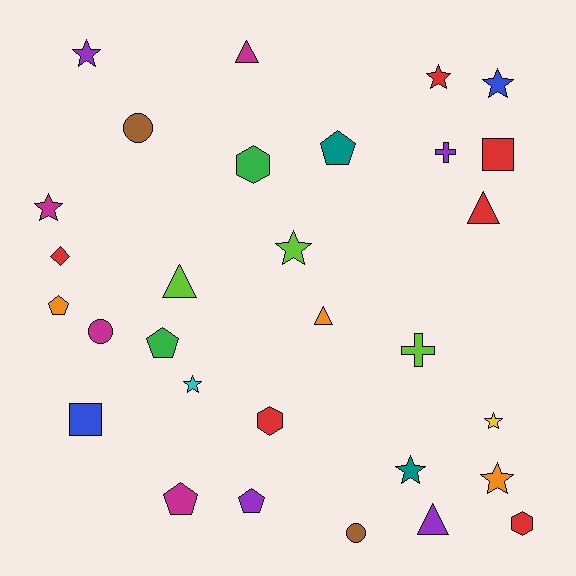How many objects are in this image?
There are 30 objects.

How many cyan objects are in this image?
There is 1 cyan object.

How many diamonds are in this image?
There is 1 diamond.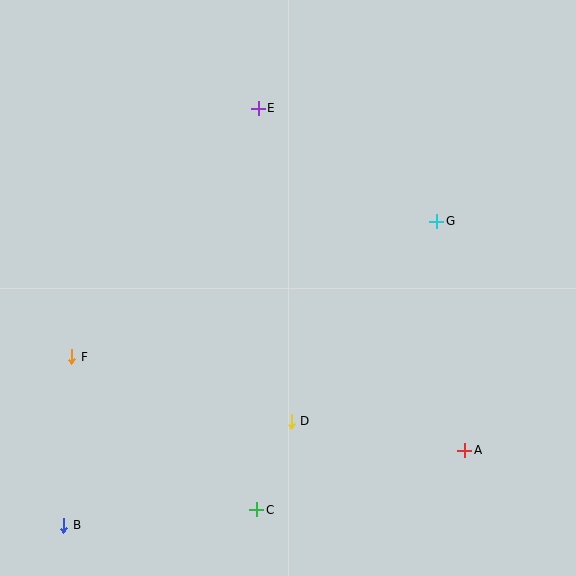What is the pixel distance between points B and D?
The distance between B and D is 251 pixels.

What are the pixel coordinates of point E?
Point E is at (258, 108).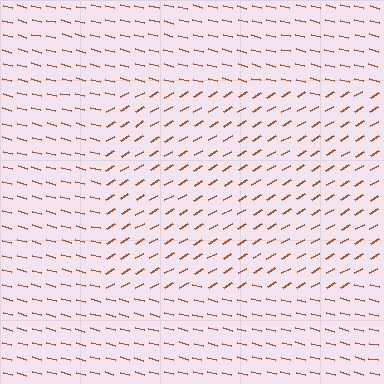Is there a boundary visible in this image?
Yes, there is a texture boundary formed by a change in line orientation.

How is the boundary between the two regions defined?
The boundary is defined purely by a change in line orientation (approximately 45 degrees difference). All lines are the same color and thickness.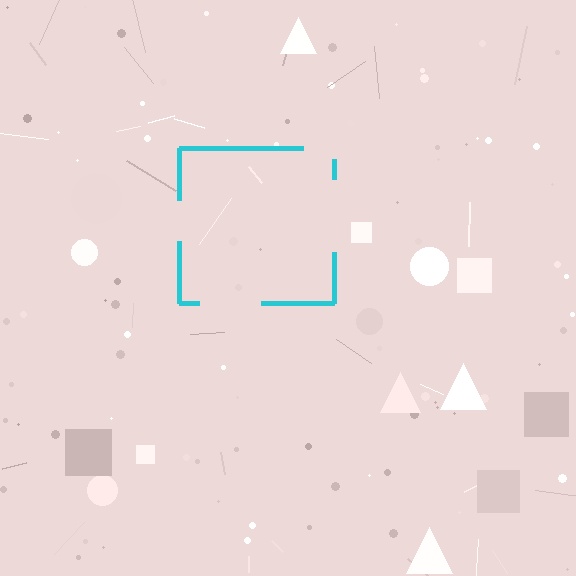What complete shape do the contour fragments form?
The contour fragments form a square.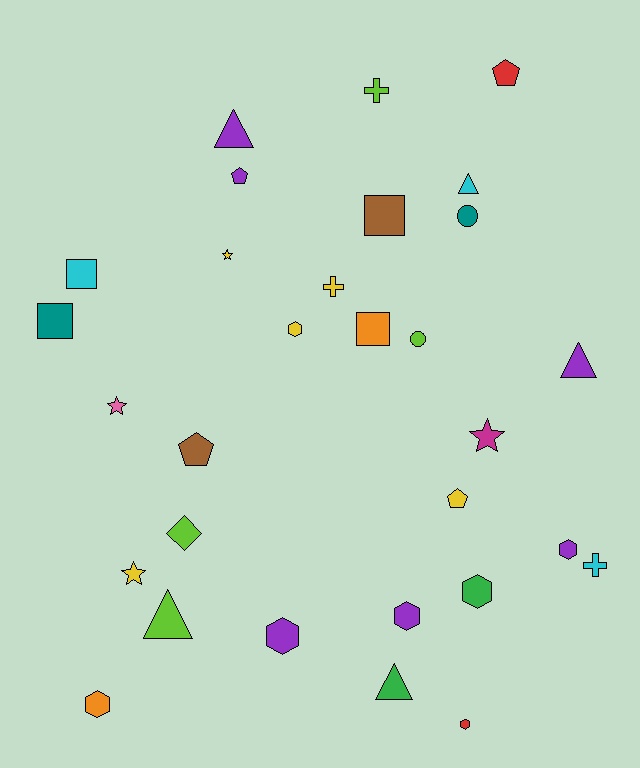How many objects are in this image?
There are 30 objects.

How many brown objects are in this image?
There are 2 brown objects.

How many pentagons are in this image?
There are 4 pentagons.